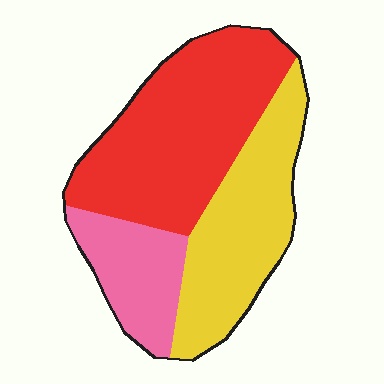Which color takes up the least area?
Pink, at roughly 20%.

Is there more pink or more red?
Red.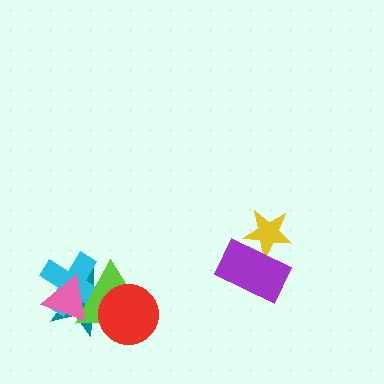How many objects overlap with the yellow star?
1 object overlaps with the yellow star.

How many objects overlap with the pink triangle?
3 objects overlap with the pink triangle.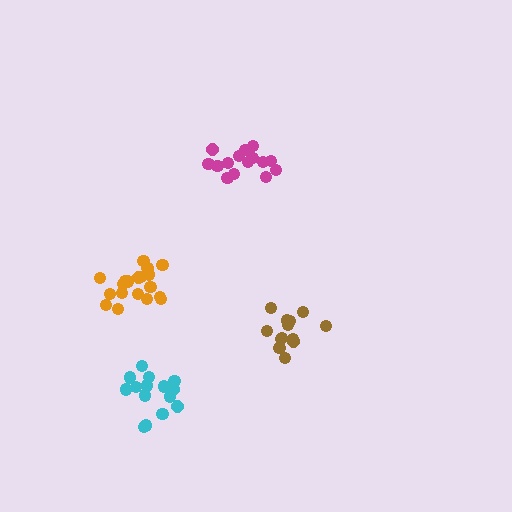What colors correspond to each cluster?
The clusters are colored: brown, magenta, orange, cyan.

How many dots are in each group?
Group 1: 13 dots, Group 2: 15 dots, Group 3: 19 dots, Group 4: 15 dots (62 total).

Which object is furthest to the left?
The orange cluster is leftmost.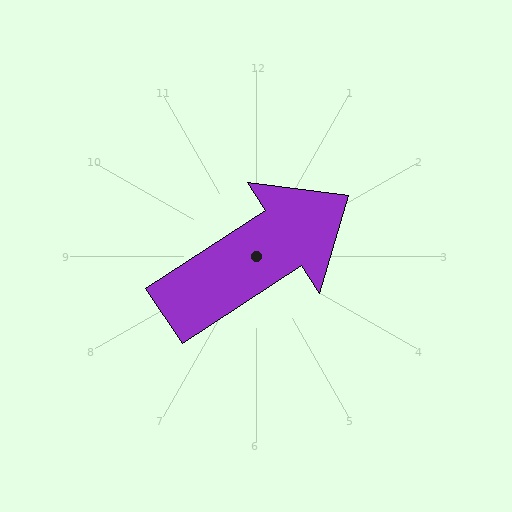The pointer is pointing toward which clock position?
Roughly 2 o'clock.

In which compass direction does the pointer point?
Northeast.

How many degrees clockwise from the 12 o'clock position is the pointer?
Approximately 57 degrees.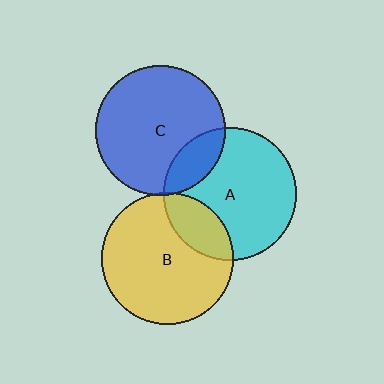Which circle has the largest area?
Circle A (cyan).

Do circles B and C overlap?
Yes.